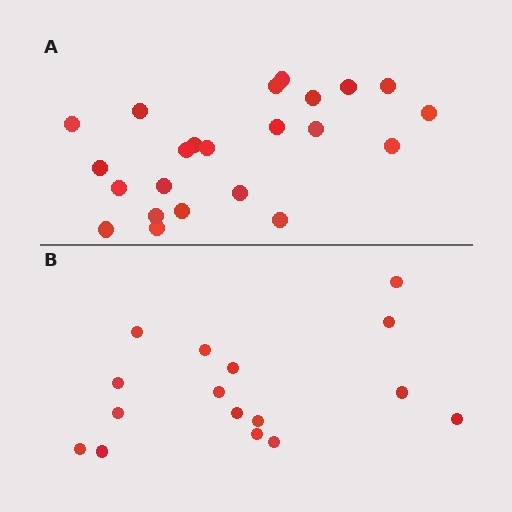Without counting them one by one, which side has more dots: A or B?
Region A (the top region) has more dots.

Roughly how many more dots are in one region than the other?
Region A has roughly 8 or so more dots than region B.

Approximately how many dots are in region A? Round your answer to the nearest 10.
About 20 dots. (The exact count is 23, which rounds to 20.)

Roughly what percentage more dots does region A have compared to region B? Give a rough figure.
About 45% more.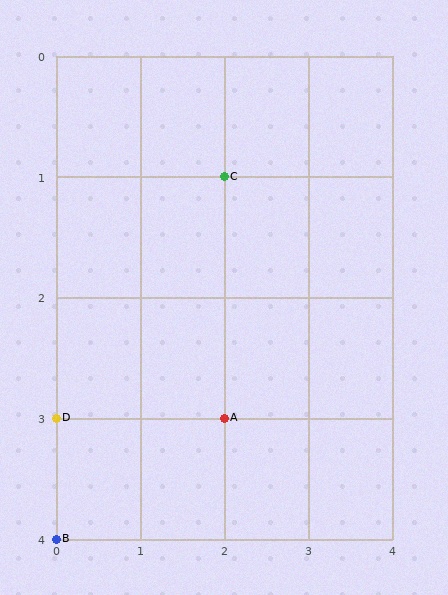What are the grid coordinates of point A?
Point A is at grid coordinates (2, 3).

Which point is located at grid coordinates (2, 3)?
Point A is at (2, 3).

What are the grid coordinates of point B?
Point B is at grid coordinates (0, 4).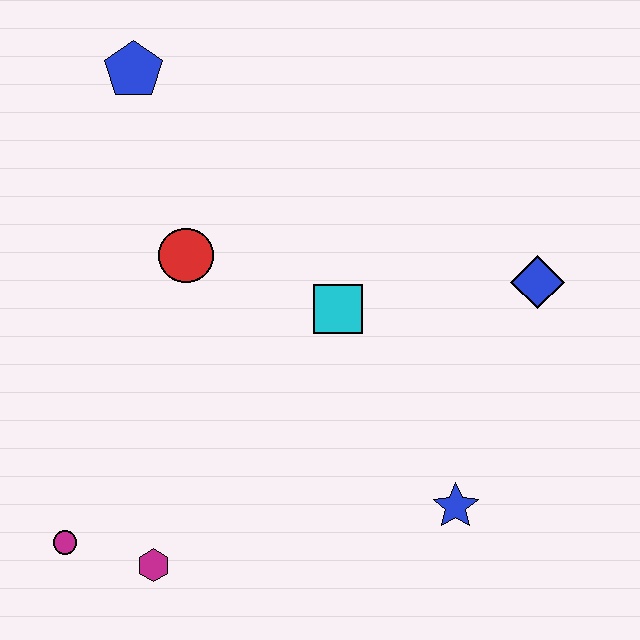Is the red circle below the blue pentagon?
Yes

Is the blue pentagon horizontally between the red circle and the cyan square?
No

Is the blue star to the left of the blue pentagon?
No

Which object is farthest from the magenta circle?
The blue diamond is farthest from the magenta circle.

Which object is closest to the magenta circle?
The magenta hexagon is closest to the magenta circle.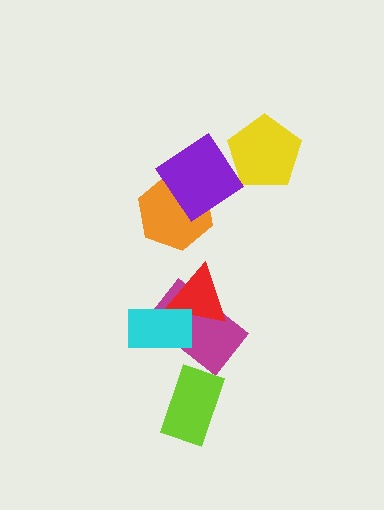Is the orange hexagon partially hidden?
Yes, it is partially covered by another shape.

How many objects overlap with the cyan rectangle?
2 objects overlap with the cyan rectangle.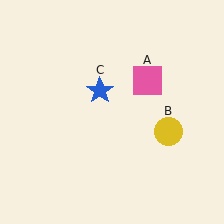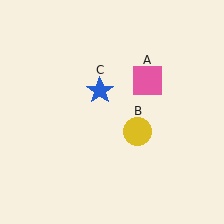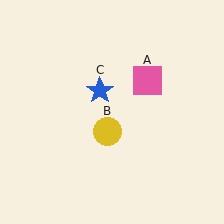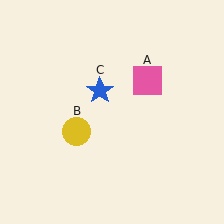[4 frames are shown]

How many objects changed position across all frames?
1 object changed position: yellow circle (object B).